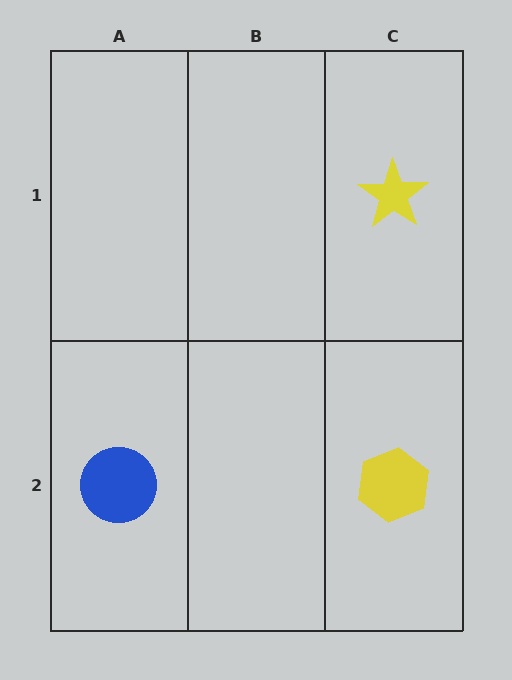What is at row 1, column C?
A yellow star.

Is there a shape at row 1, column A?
No, that cell is empty.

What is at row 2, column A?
A blue circle.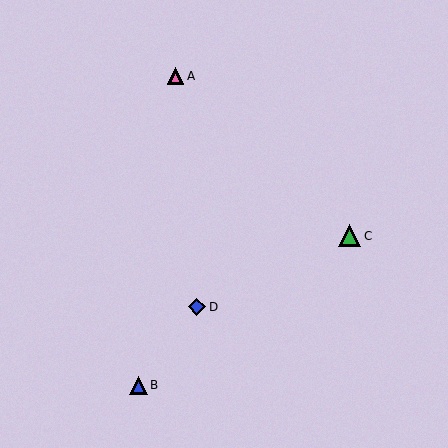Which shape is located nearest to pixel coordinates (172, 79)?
The pink triangle (labeled A) at (175, 76) is nearest to that location.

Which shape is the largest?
The green triangle (labeled C) is the largest.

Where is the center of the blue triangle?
The center of the blue triangle is at (139, 385).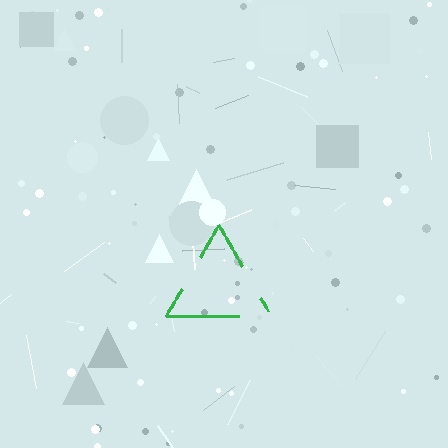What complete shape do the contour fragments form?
The contour fragments form a triangle.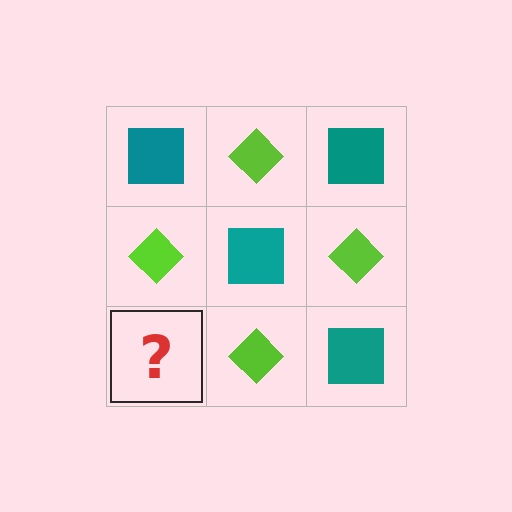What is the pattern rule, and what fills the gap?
The rule is that it alternates teal square and lime diamond in a checkerboard pattern. The gap should be filled with a teal square.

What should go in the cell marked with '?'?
The missing cell should contain a teal square.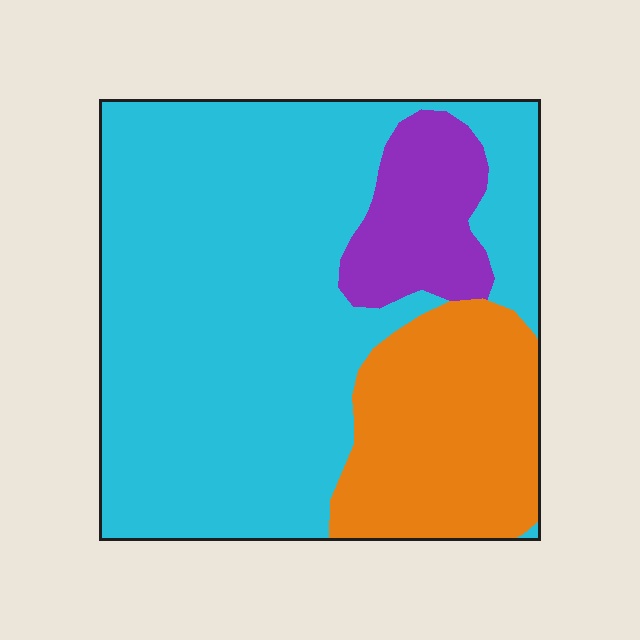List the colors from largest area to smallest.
From largest to smallest: cyan, orange, purple.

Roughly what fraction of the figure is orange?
Orange takes up about one fifth (1/5) of the figure.